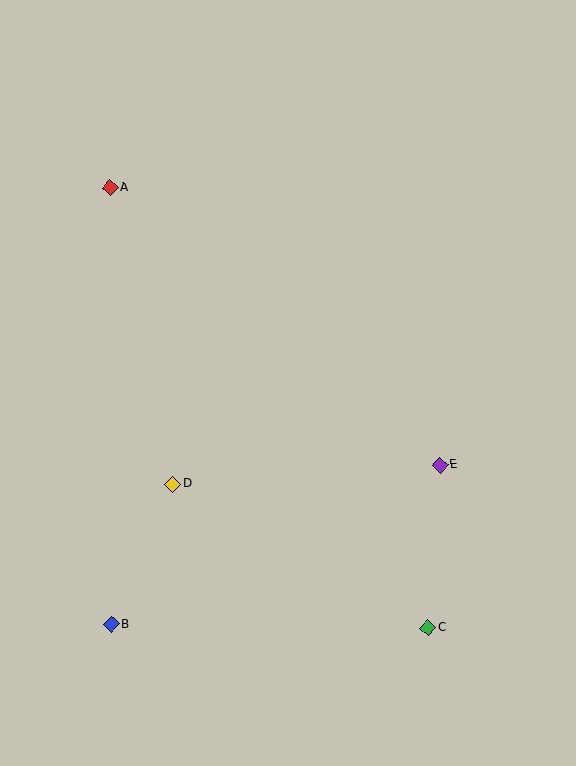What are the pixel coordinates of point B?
Point B is at (111, 624).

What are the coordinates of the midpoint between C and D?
The midpoint between C and D is at (300, 556).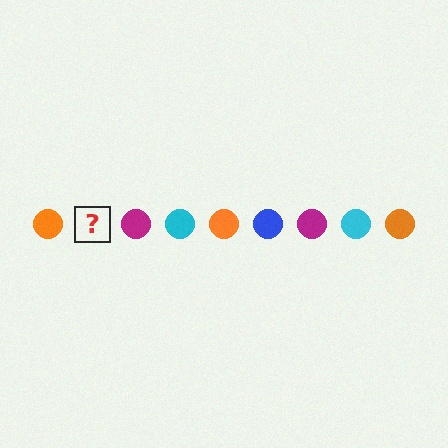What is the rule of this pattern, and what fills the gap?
The rule is that the pattern cycles through orange, blue, magenta, cyan circles. The gap should be filled with a blue circle.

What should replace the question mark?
The question mark should be replaced with a blue circle.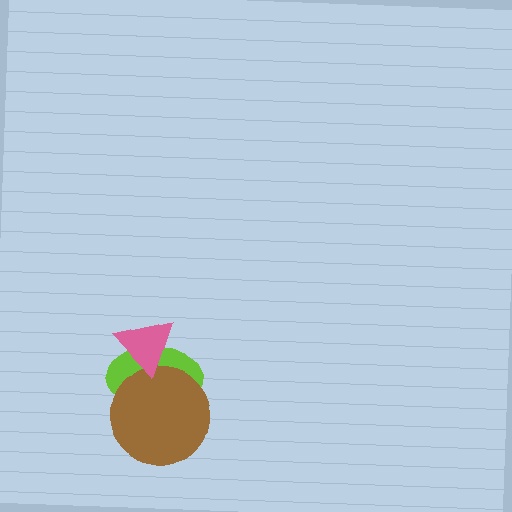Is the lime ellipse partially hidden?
Yes, it is partially covered by another shape.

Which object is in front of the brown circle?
The pink triangle is in front of the brown circle.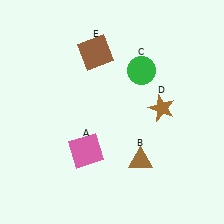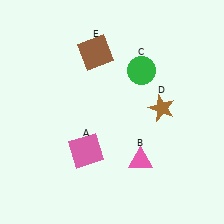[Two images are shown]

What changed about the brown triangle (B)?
In Image 1, B is brown. In Image 2, it changed to pink.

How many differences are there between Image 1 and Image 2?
There is 1 difference between the two images.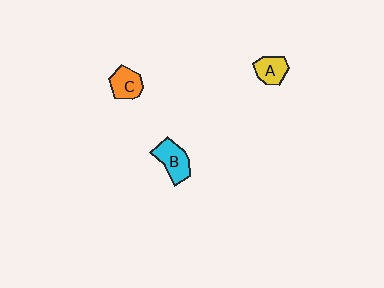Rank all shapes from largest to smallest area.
From largest to smallest: B (cyan), C (orange), A (yellow).